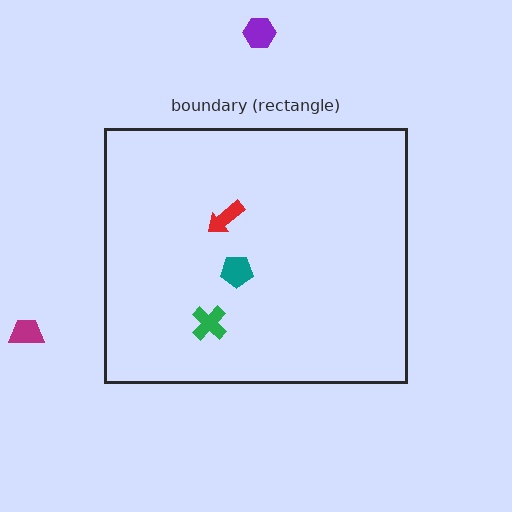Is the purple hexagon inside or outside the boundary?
Outside.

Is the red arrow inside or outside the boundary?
Inside.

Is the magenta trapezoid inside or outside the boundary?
Outside.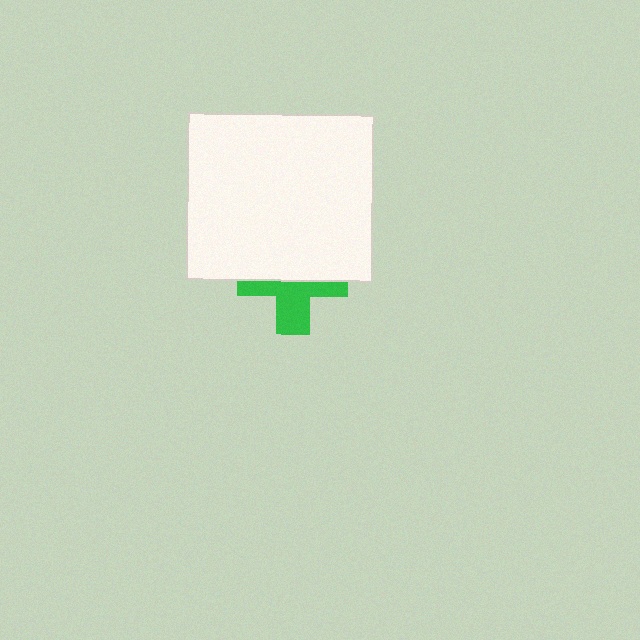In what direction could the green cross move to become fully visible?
The green cross could move down. That would shift it out from behind the white rectangle entirely.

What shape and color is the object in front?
The object in front is a white rectangle.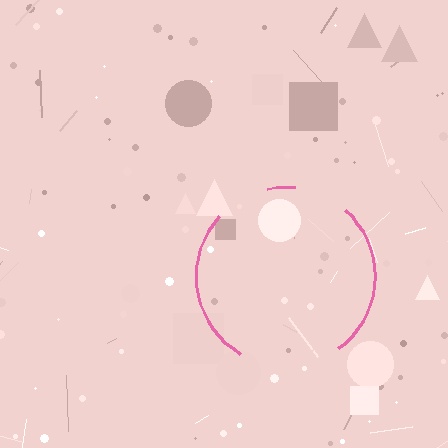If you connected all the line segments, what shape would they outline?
They would outline a circle.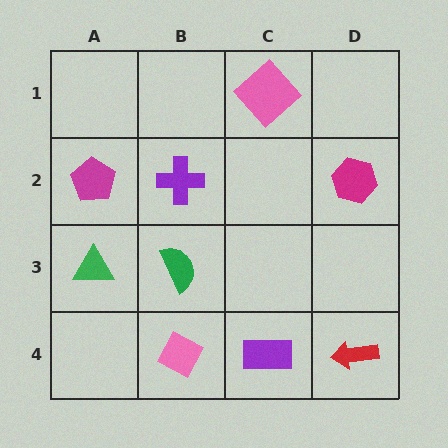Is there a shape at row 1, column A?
No, that cell is empty.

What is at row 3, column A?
A green triangle.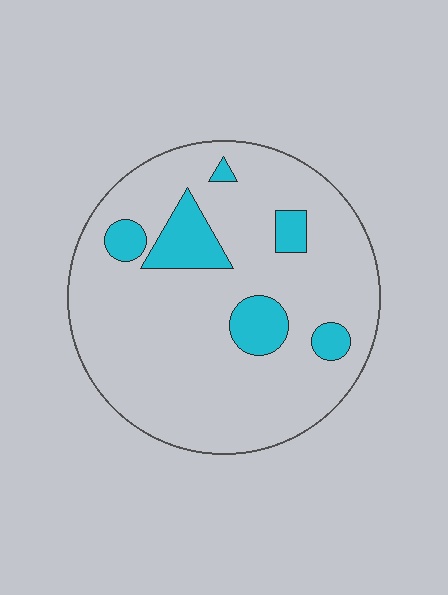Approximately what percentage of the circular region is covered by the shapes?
Approximately 15%.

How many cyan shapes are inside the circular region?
6.